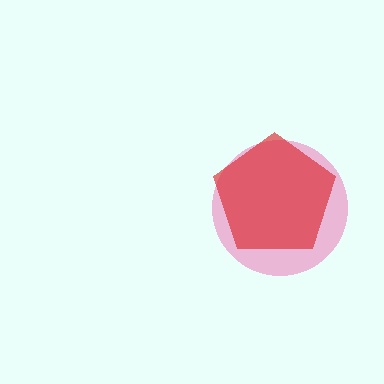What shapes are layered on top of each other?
The layered shapes are: a pink circle, a red pentagon.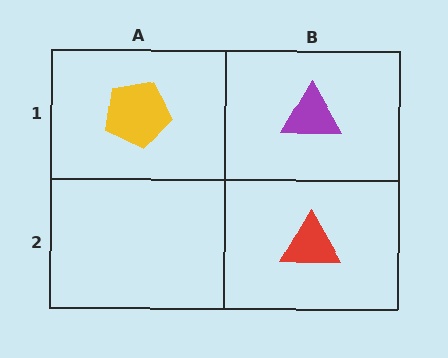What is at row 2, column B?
A red triangle.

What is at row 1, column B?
A purple triangle.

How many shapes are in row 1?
2 shapes.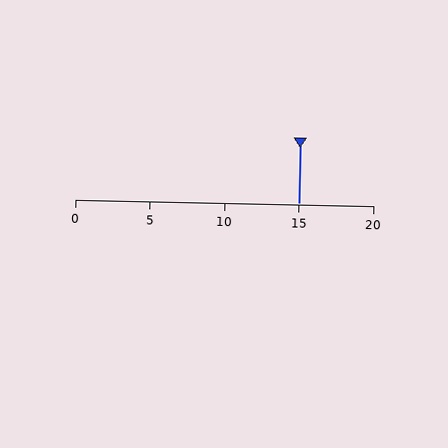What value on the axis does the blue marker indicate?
The marker indicates approximately 15.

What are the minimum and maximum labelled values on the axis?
The axis runs from 0 to 20.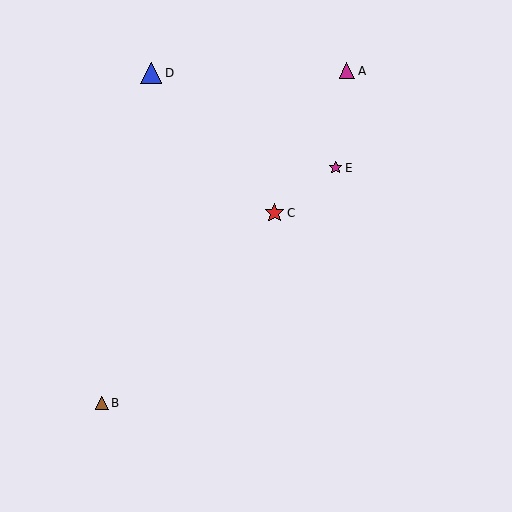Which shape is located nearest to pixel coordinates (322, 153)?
The magenta star (labeled E) at (335, 168) is nearest to that location.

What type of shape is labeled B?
Shape B is a brown triangle.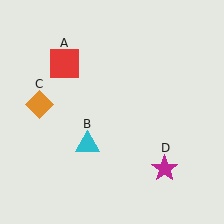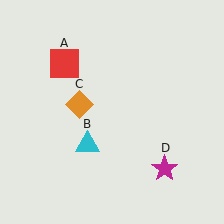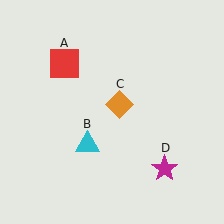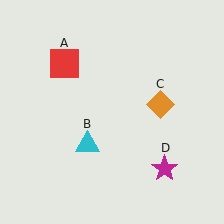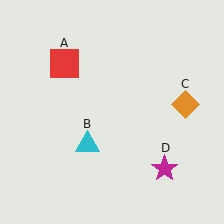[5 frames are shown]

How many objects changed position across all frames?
1 object changed position: orange diamond (object C).